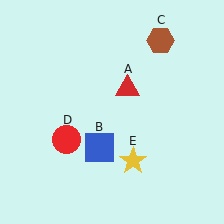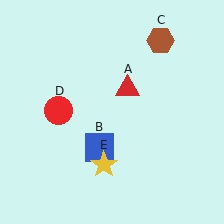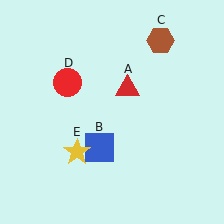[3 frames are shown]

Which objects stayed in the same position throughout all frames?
Red triangle (object A) and blue square (object B) and brown hexagon (object C) remained stationary.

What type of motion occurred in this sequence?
The red circle (object D), yellow star (object E) rotated clockwise around the center of the scene.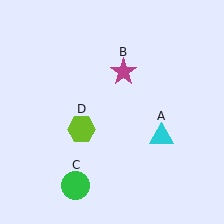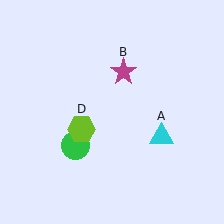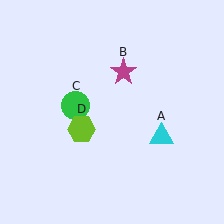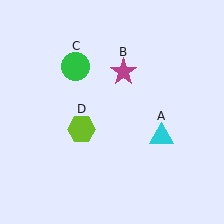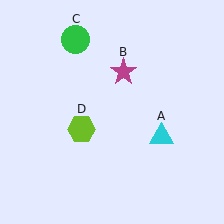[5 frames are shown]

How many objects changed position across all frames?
1 object changed position: green circle (object C).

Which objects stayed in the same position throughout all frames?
Cyan triangle (object A) and magenta star (object B) and lime hexagon (object D) remained stationary.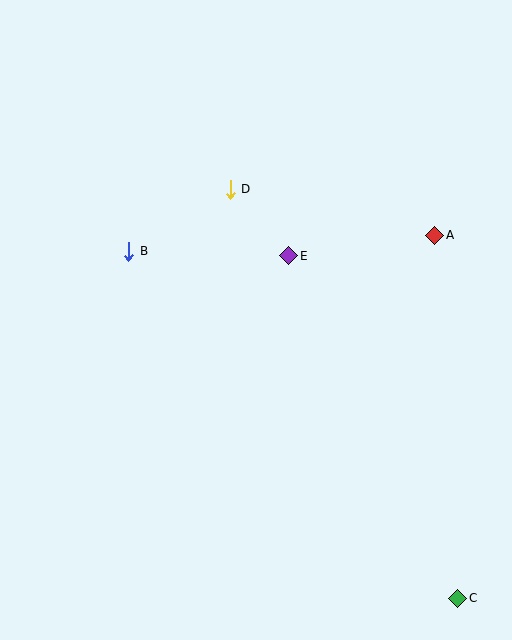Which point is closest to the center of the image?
Point E at (289, 256) is closest to the center.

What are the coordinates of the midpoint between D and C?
The midpoint between D and C is at (344, 394).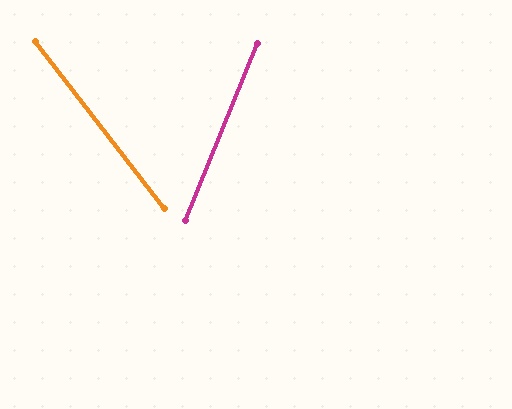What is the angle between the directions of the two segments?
Approximately 60 degrees.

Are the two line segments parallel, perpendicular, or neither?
Neither parallel nor perpendicular — they differ by about 60°.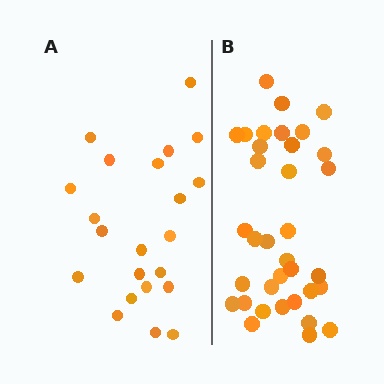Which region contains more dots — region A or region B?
Region B (the right region) has more dots.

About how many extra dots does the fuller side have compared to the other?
Region B has approximately 15 more dots than region A.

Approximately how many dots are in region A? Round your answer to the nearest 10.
About 20 dots. (The exact count is 22, which rounds to 20.)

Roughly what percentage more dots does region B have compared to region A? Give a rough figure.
About 60% more.